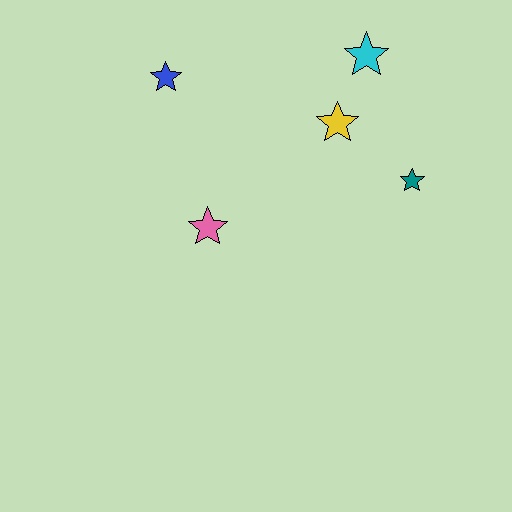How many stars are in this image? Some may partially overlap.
There are 5 stars.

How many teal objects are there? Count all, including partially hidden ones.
There is 1 teal object.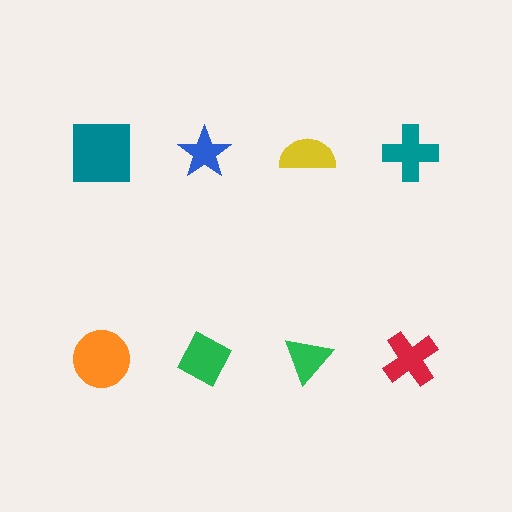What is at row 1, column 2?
A blue star.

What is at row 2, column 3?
A green triangle.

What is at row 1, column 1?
A teal square.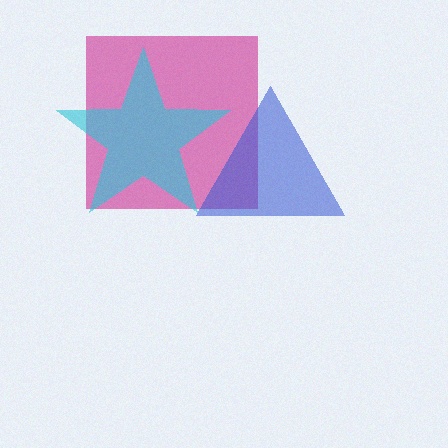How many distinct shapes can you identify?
There are 3 distinct shapes: a magenta square, a blue triangle, a cyan star.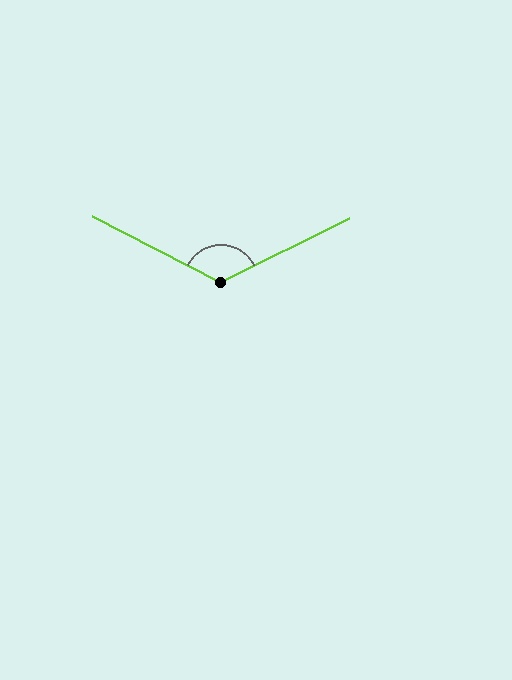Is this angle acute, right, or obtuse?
It is obtuse.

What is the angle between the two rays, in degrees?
Approximately 127 degrees.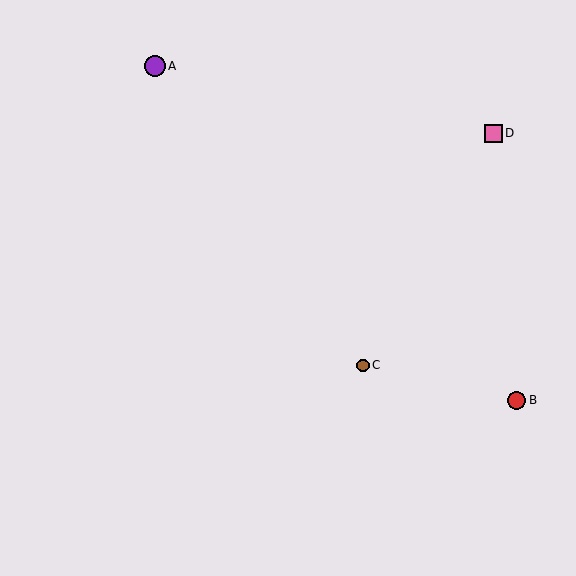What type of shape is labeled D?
Shape D is a pink square.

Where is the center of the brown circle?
The center of the brown circle is at (363, 365).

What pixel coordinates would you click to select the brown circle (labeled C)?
Click at (363, 365) to select the brown circle C.